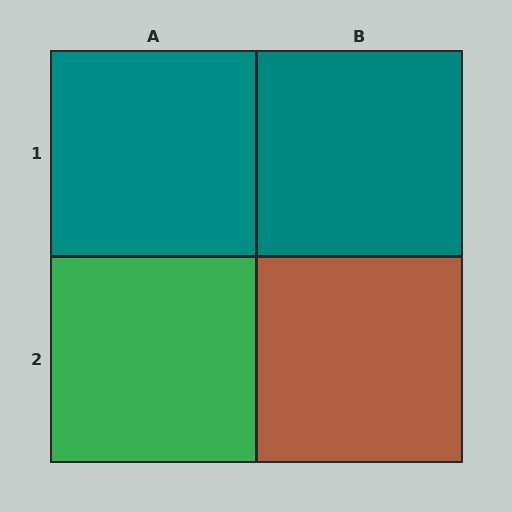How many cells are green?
1 cell is green.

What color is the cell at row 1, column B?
Teal.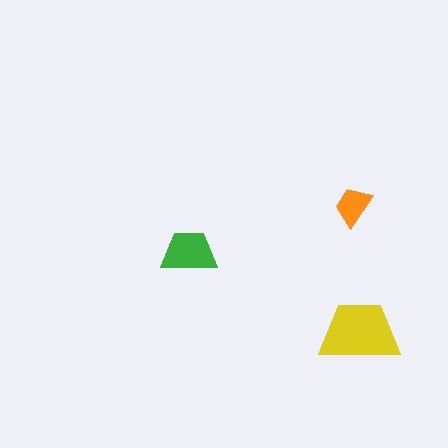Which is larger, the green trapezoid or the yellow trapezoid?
The yellow one.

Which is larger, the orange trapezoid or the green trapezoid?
The green one.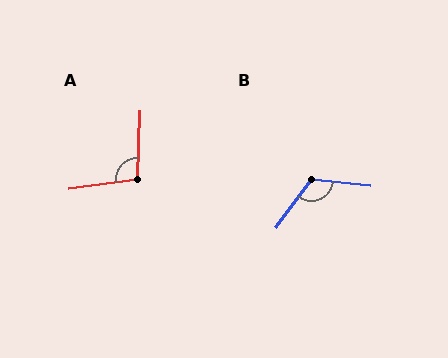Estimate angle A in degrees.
Approximately 100 degrees.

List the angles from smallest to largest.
A (100°), B (120°).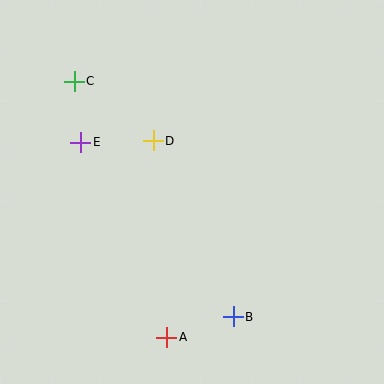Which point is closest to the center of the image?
Point D at (153, 141) is closest to the center.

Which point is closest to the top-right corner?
Point D is closest to the top-right corner.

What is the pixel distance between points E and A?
The distance between E and A is 213 pixels.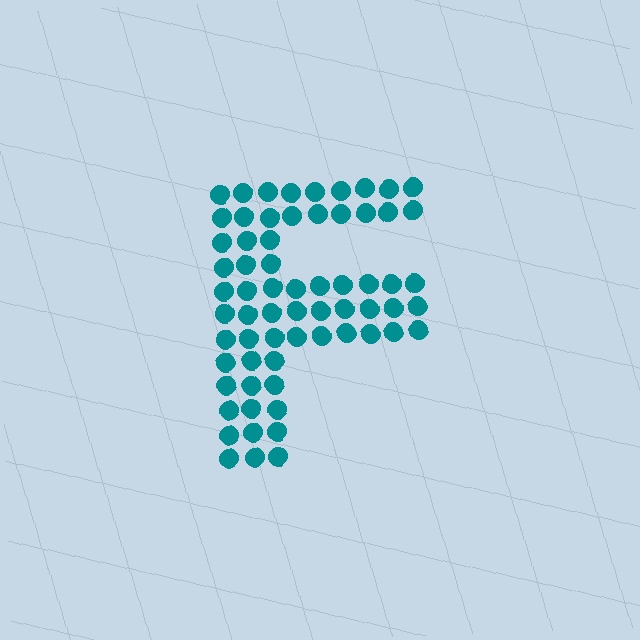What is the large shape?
The large shape is the letter F.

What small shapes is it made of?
It is made of small circles.